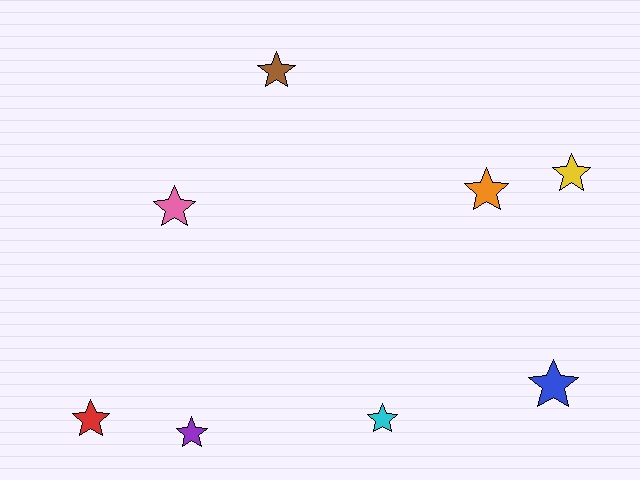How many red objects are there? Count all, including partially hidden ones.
There is 1 red object.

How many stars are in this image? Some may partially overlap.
There are 8 stars.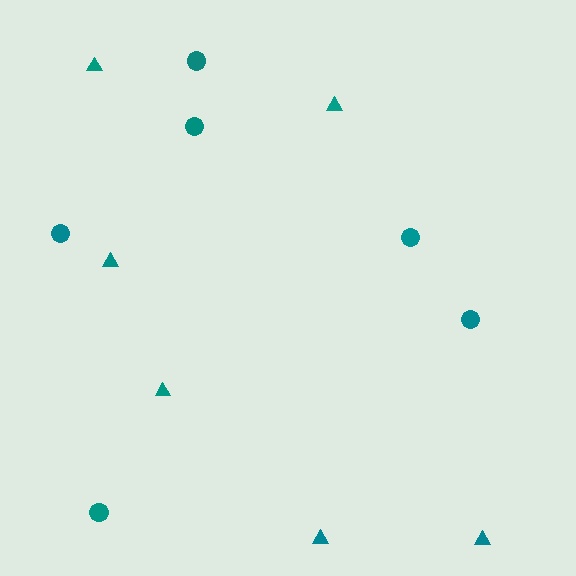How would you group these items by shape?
There are 2 groups: one group of circles (6) and one group of triangles (6).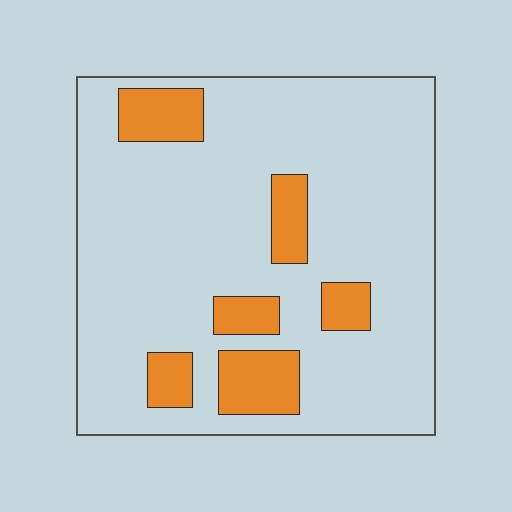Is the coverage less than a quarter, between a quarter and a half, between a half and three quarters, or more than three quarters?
Less than a quarter.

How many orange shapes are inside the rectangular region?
6.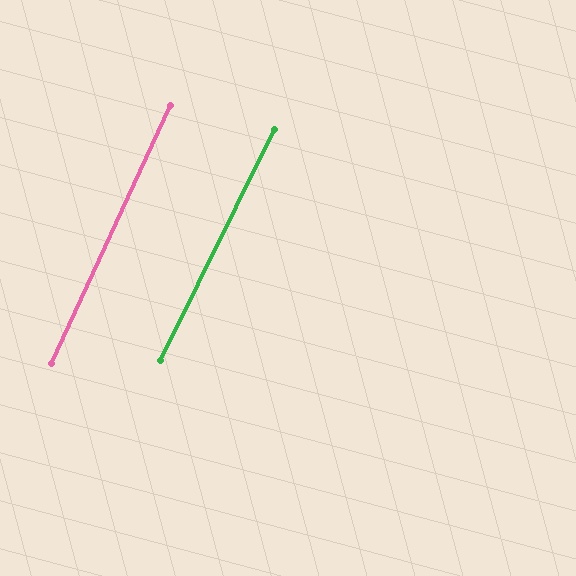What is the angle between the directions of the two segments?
Approximately 2 degrees.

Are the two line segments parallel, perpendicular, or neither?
Parallel — their directions differ by only 1.8°.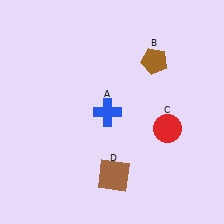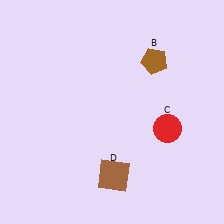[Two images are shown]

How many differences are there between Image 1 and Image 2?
There is 1 difference between the two images.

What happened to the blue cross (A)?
The blue cross (A) was removed in Image 2. It was in the bottom-left area of Image 1.